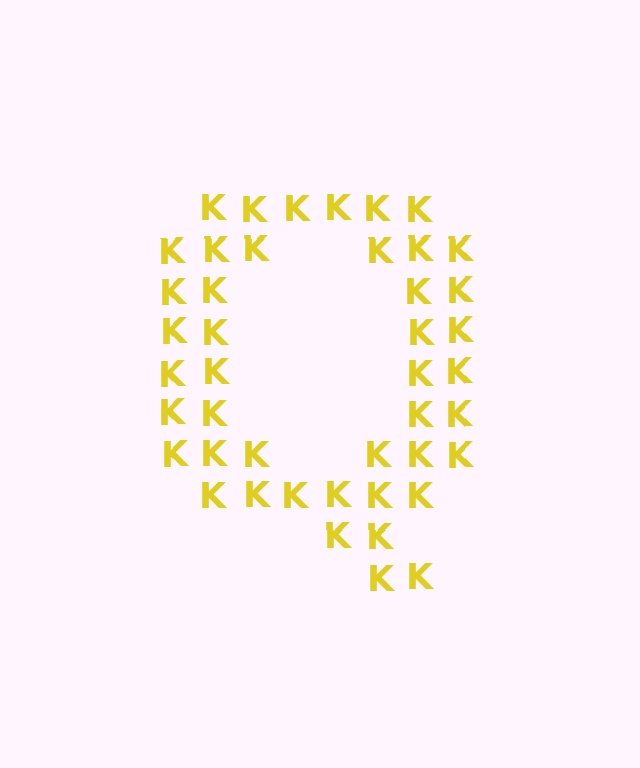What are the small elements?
The small elements are letter K's.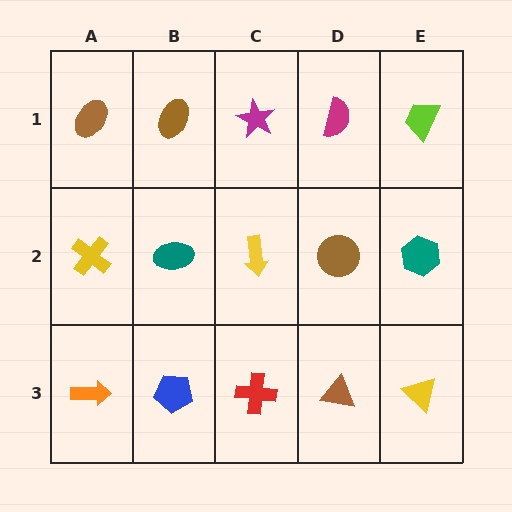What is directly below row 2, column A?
An orange arrow.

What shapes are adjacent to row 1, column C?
A yellow arrow (row 2, column C), a brown ellipse (row 1, column B), a magenta semicircle (row 1, column D).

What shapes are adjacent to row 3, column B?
A teal ellipse (row 2, column B), an orange arrow (row 3, column A), a red cross (row 3, column C).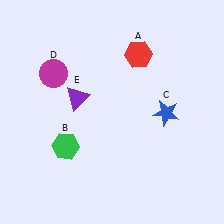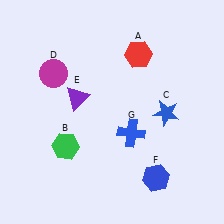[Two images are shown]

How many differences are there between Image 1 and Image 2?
There are 2 differences between the two images.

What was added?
A blue hexagon (F), a blue cross (G) were added in Image 2.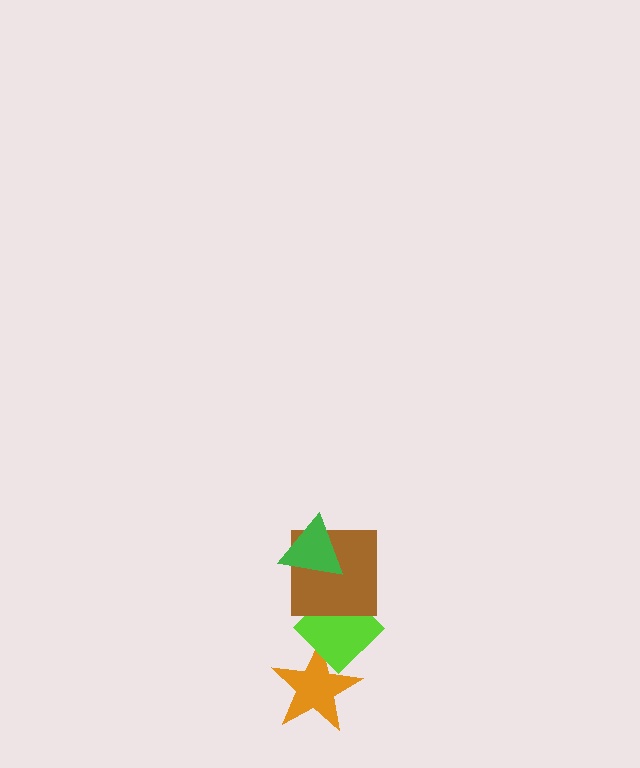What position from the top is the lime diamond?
The lime diamond is 3rd from the top.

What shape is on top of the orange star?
The lime diamond is on top of the orange star.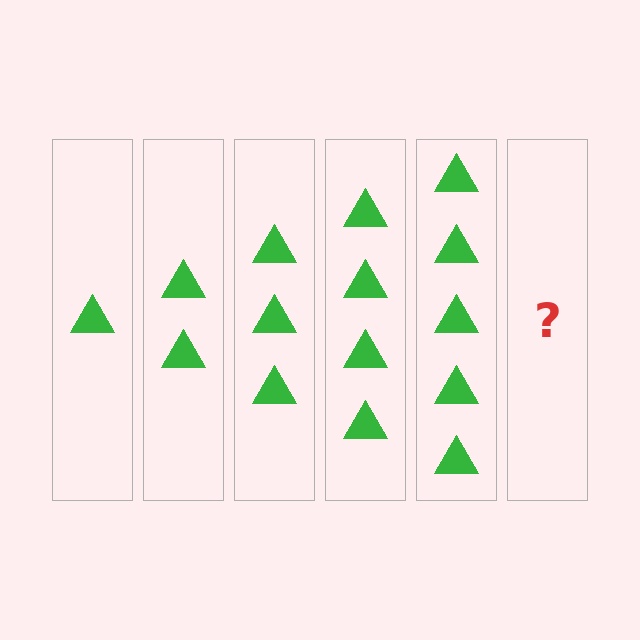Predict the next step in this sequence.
The next step is 6 triangles.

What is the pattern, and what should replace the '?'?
The pattern is that each step adds one more triangle. The '?' should be 6 triangles.